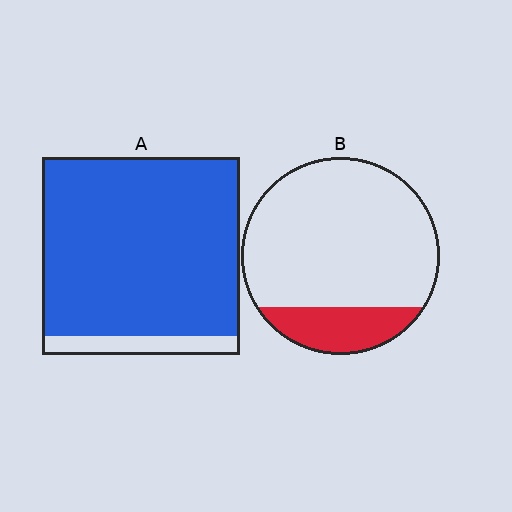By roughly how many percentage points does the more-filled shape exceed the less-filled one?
By roughly 70 percentage points (A over B).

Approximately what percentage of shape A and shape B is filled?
A is approximately 90% and B is approximately 20%.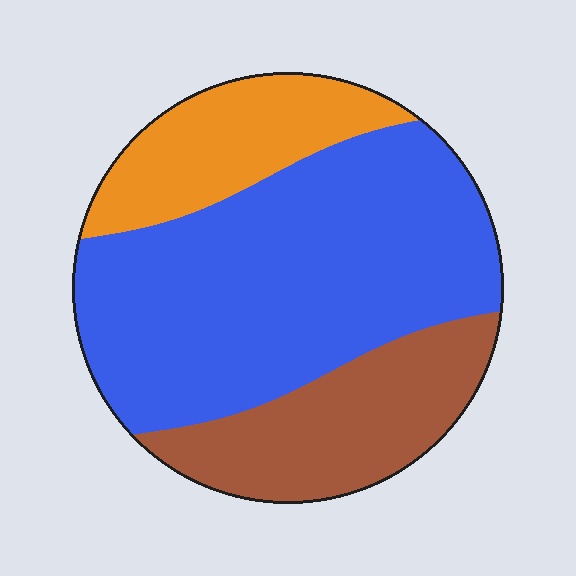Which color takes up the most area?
Blue, at roughly 60%.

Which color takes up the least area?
Orange, at roughly 20%.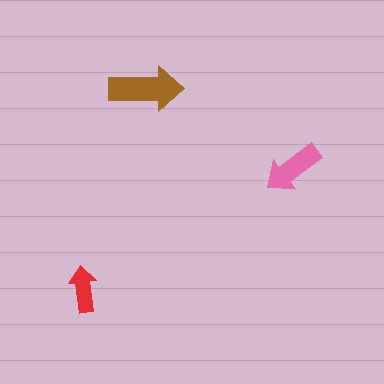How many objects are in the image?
There are 3 objects in the image.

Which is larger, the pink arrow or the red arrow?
The pink one.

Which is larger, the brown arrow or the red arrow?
The brown one.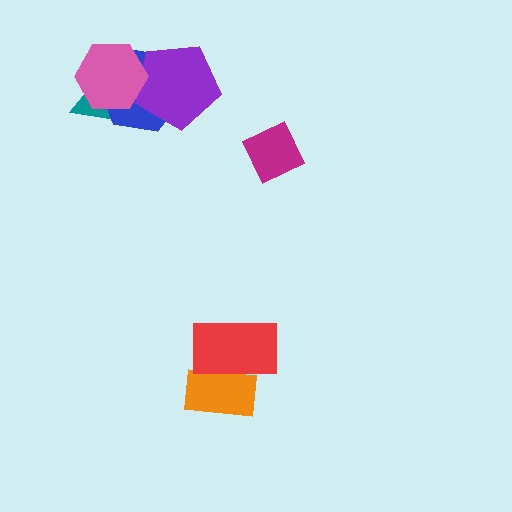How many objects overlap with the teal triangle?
3 objects overlap with the teal triangle.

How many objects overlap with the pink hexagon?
3 objects overlap with the pink hexagon.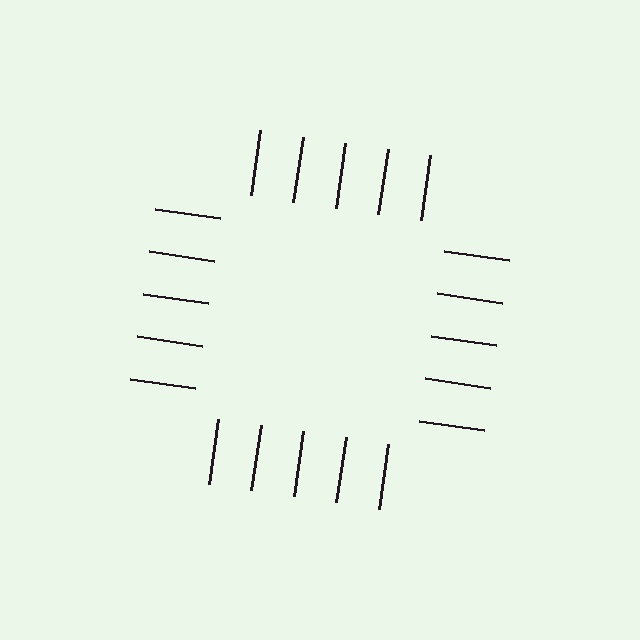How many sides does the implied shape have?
4 sides — the line-ends trace a square.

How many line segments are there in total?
20 — 5 along each of the 4 edges.